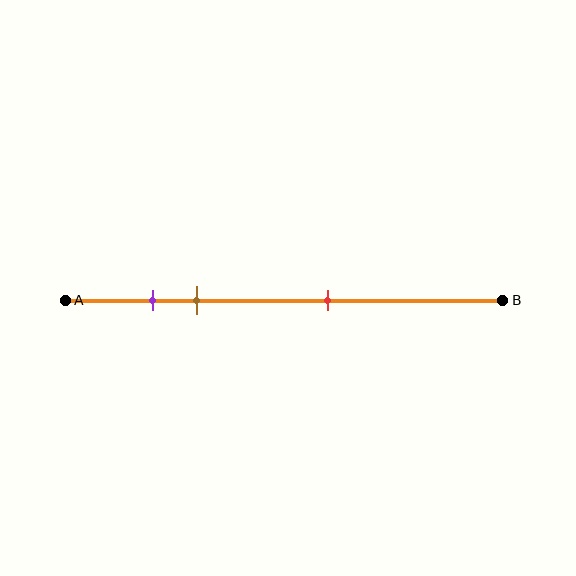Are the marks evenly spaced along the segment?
No, the marks are not evenly spaced.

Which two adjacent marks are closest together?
The purple and brown marks are the closest adjacent pair.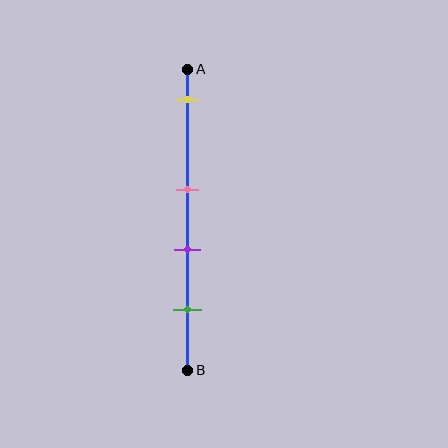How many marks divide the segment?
There are 4 marks dividing the segment.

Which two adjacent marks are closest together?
The pink and purple marks are the closest adjacent pair.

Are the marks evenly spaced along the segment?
No, the marks are not evenly spaced.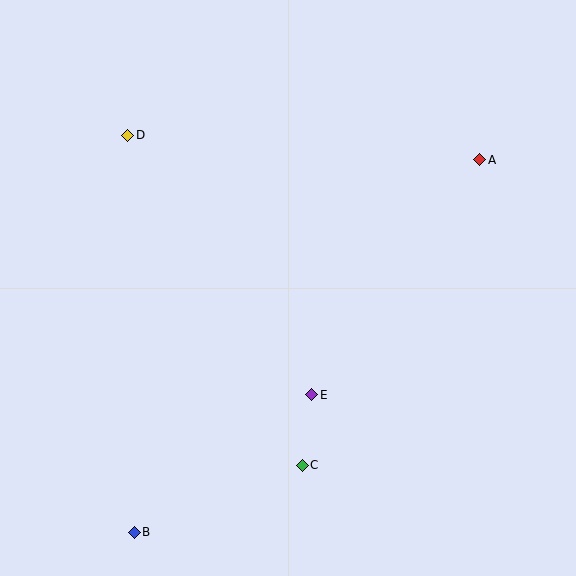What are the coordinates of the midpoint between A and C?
The midpoint between A and C is at (391, 313).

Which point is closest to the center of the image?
Point E at (312, 395) is closest to the center.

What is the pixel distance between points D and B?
The distance between D and B is 397 pixels.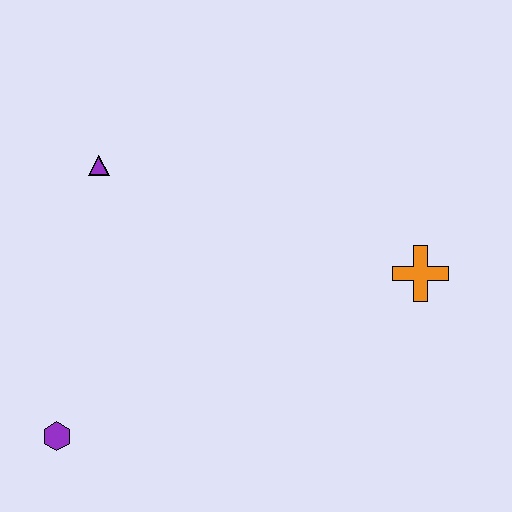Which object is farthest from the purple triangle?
The orange cross is farthest from the purple triangle.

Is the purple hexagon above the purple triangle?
No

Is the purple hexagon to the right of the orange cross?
No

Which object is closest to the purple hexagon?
The purple triangle is closest to the purple hexagon.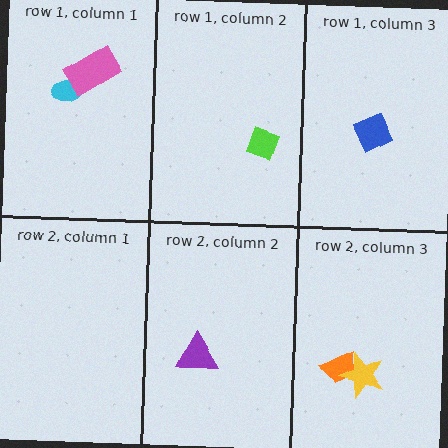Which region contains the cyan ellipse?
The row 1, column 1 region.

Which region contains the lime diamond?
The row 1, column 2 region.